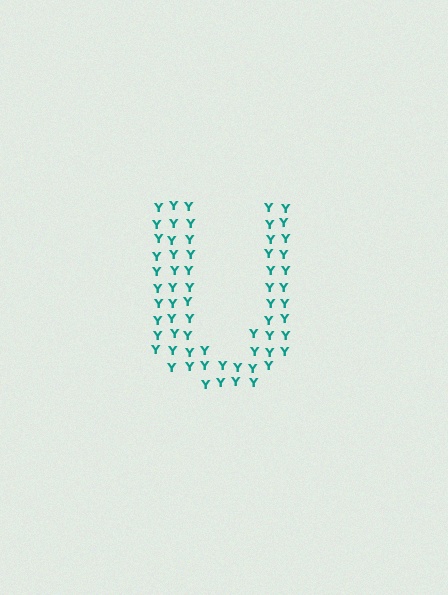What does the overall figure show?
The overall figure shows the letter U.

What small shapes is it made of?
It is made of small letter Y's.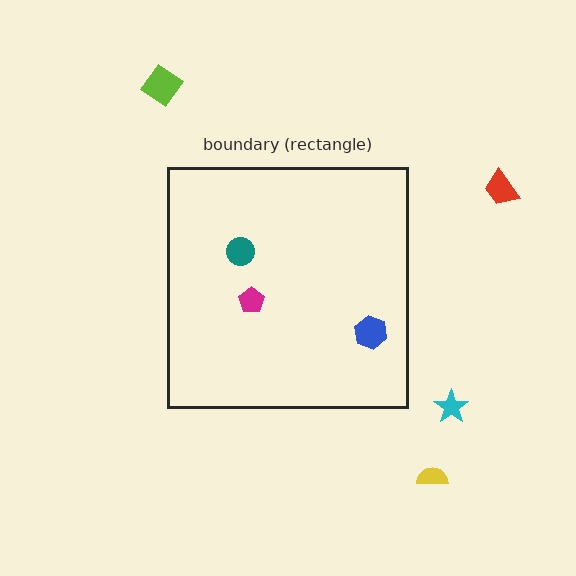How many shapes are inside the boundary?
3 inside, 4 outside.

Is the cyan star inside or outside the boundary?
Outside.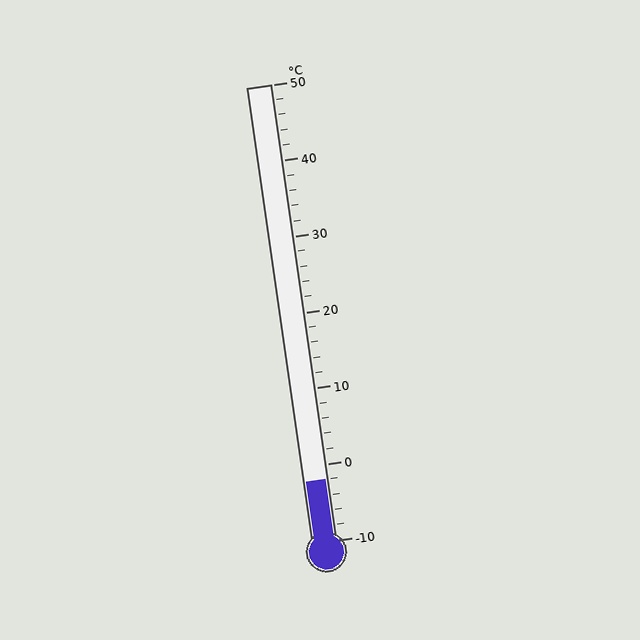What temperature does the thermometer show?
The thermometer shows approximately -2°C.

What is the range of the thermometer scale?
The thermometer scale ranges from -10°C to 50°C.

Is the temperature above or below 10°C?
The temperature is below 10°C.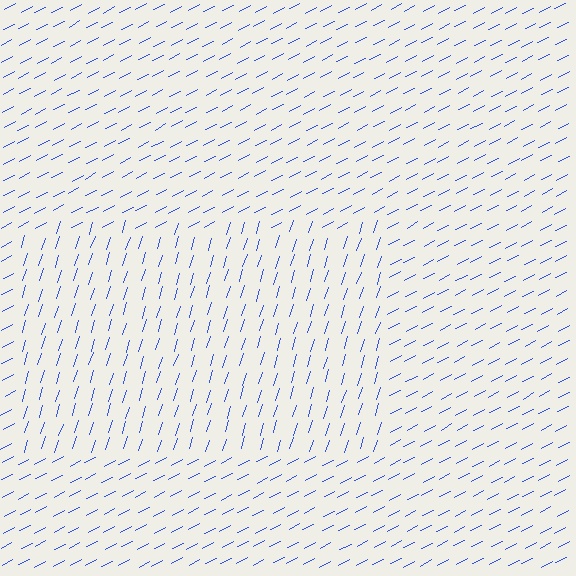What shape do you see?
I see a rectangle.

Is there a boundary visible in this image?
Yes, there is a texture boundary formed by a change in line orientation.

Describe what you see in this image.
The image is filled with small blue line segments. A rectangle region in the image has lines oriented differently from the surrounding lines, creating a visible texture boundary.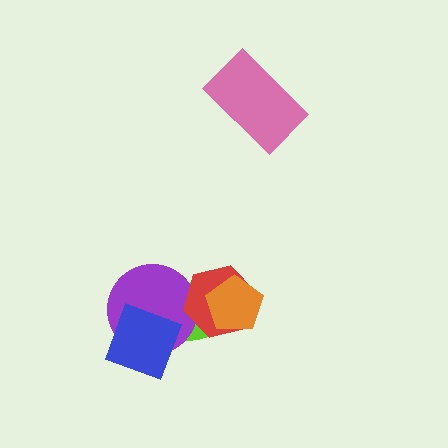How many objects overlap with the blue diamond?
2 objects overlap with the blue diamond.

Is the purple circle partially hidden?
Yes, it is partially covered by another shape.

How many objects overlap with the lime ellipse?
4 objects overlap with the lime ellipse.